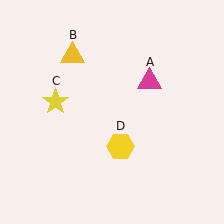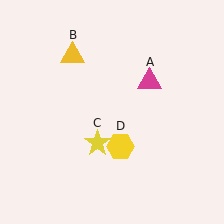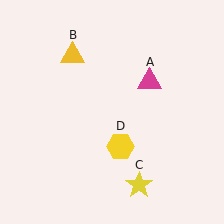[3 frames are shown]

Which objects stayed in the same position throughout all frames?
Magenta triangle (object A) and yellow triangle (object B) and yellow hexagon (object D) remained stationary.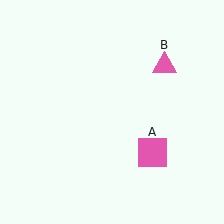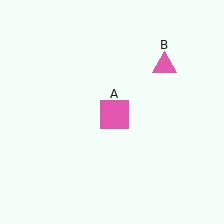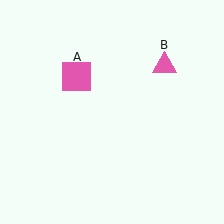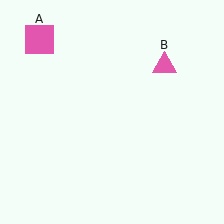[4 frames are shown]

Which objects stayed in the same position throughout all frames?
Pink triangle (object B) remained stationary.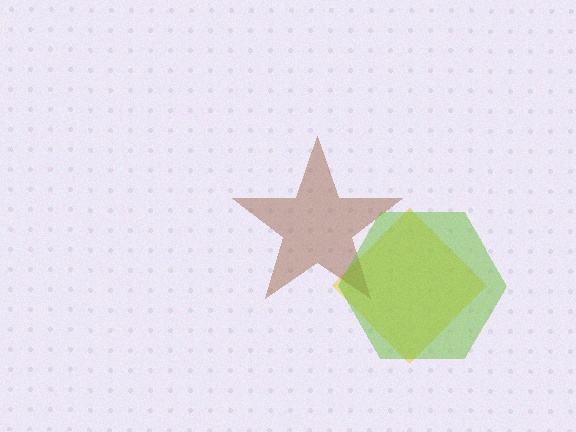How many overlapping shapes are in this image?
There are 3 overlapping shapes in the image.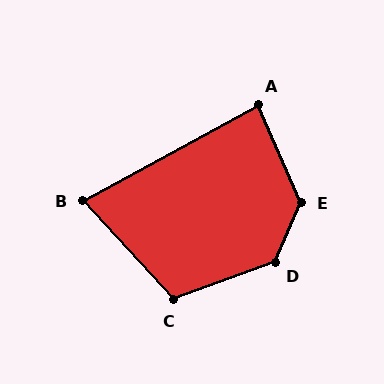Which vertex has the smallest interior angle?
B, at approximately 76 degrees.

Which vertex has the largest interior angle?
E, at approximately 133 degrees.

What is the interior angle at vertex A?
Approximately 85 degrees (approximately right).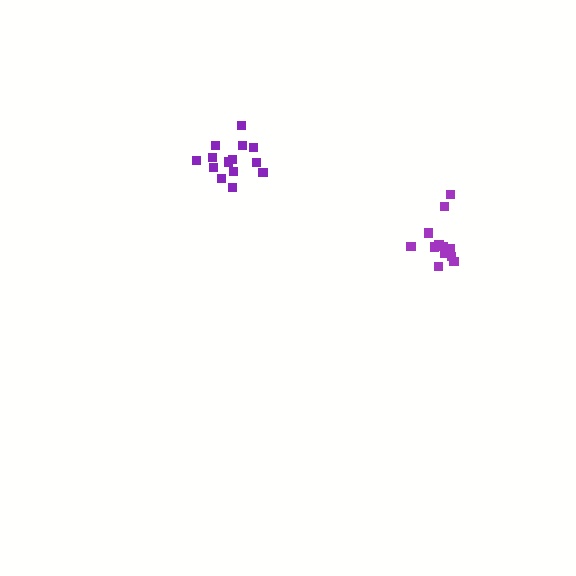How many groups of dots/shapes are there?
There are 2 groups.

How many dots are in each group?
Group 1: 14 dots, Group 2: 14 dots (28 total).